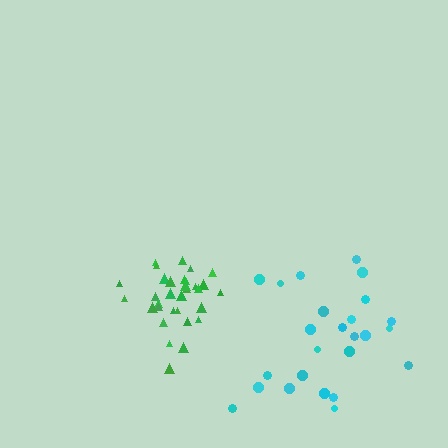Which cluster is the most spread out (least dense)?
Cyan.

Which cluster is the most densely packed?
Green.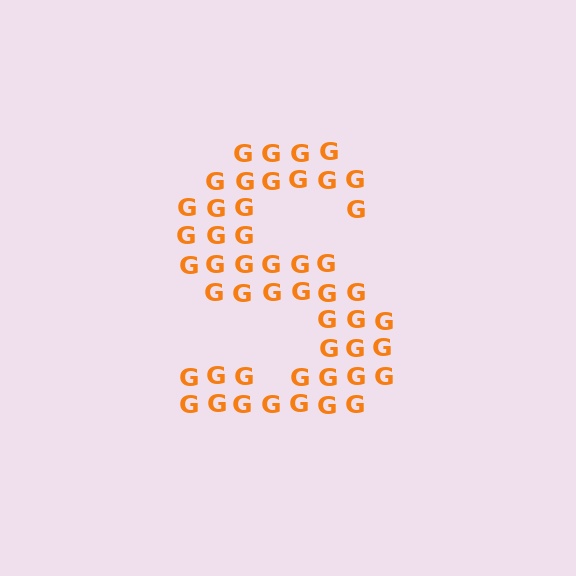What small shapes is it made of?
It is made of small letter G's.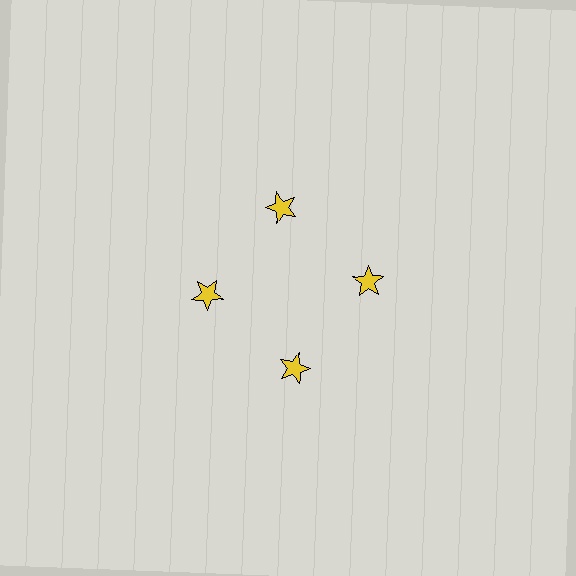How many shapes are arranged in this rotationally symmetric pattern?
There are 4 shapes, arranged in 4 groups of 1.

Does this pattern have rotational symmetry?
Yes, this pattern has 4-fold rotational symmetry. It looks the same after rotating 90 degrees around the center.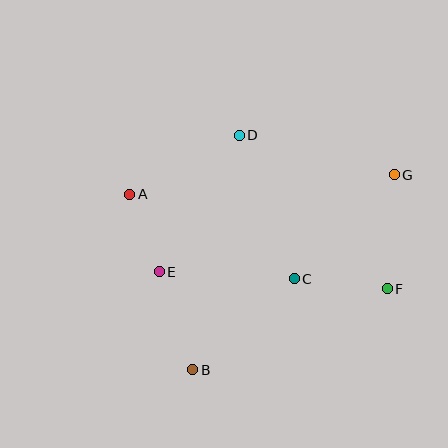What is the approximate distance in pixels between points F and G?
The distance between F and G is approximately 114 pixels.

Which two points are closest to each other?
Points A and E are closest to each other.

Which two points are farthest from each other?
Points B and G are farthest from each other.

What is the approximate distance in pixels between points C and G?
The distance between C and G is approximately 144 pixels.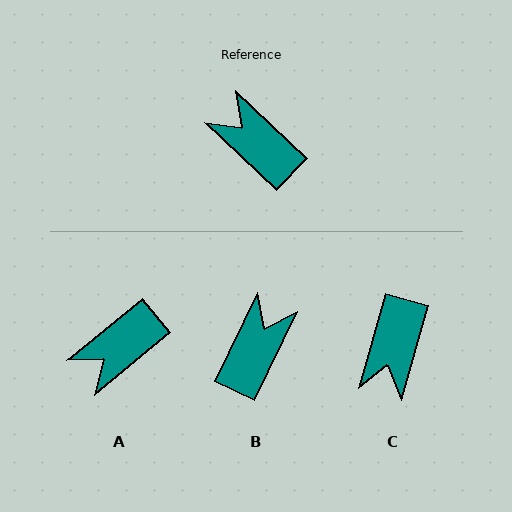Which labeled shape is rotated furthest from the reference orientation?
C, about 118 degrees away.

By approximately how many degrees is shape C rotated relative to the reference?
Approximately 118 degrees counter-clockwise.